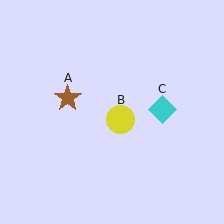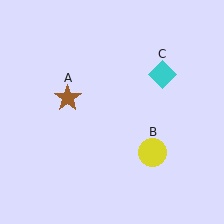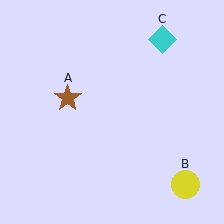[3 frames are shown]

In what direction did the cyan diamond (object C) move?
The cyan diamond (object C) moved up.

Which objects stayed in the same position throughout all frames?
Brown star (object A) remained stationary.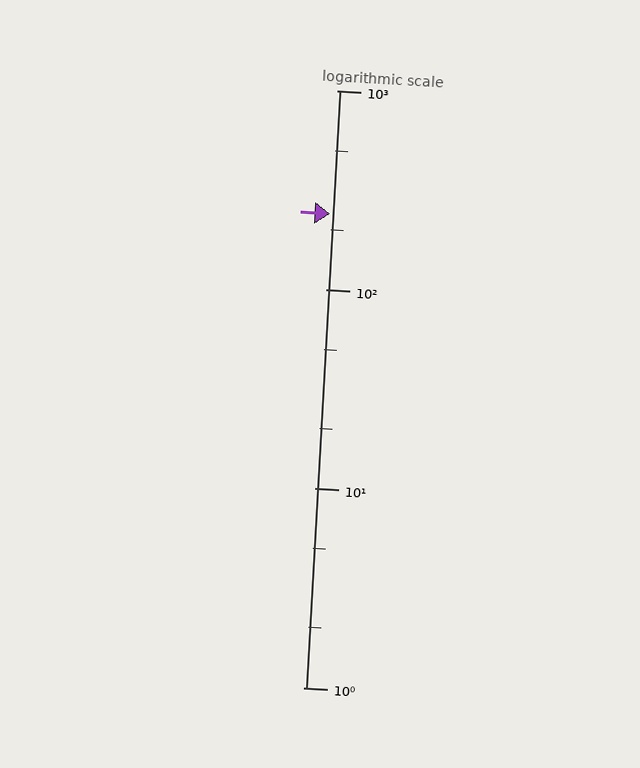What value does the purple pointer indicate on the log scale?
The pointer indicates approximately 240.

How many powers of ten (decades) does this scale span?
The scale spans 3 decades, from 1 to 1000.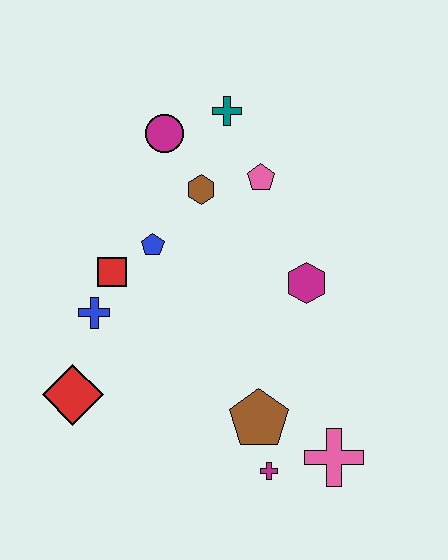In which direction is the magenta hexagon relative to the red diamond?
The magenta hexagon is to the right of the red diamond.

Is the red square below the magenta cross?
No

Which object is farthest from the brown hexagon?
The pink cross is farthest from the brown hexagon.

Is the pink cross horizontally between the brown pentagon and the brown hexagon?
No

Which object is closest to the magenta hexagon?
The pink pentagon is closest to the magenta hexagon.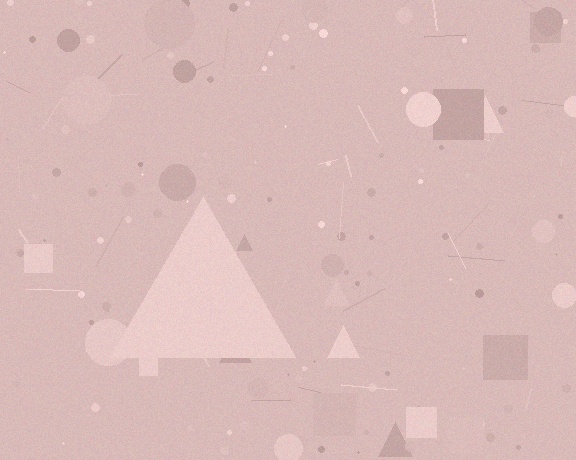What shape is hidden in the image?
A triangle is hidden in the image.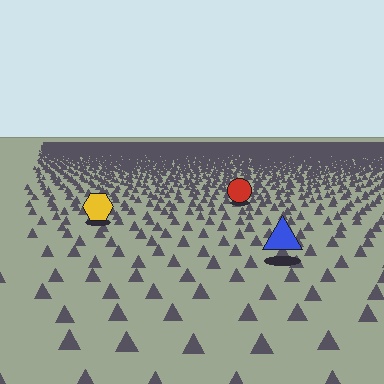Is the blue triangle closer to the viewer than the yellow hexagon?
Yes. The blue triangle is closer — you can tell from the texture gradient: the ground texture is coarser near it.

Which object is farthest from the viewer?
The red circle is farthest from the viewer. It appears smaller and the ground texture around it is denser.